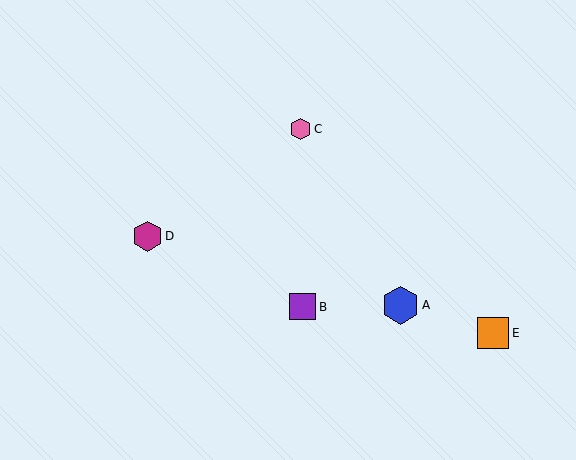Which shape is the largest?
The blue hexagon (labeled A) is the largest.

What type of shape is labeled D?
Shape D is a magenta hexagon.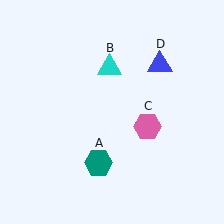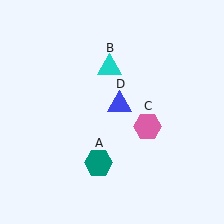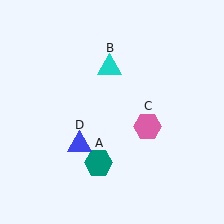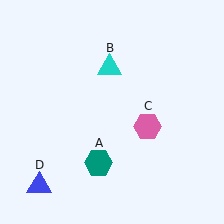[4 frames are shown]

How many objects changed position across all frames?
1 object changed position: blue triangle (object D).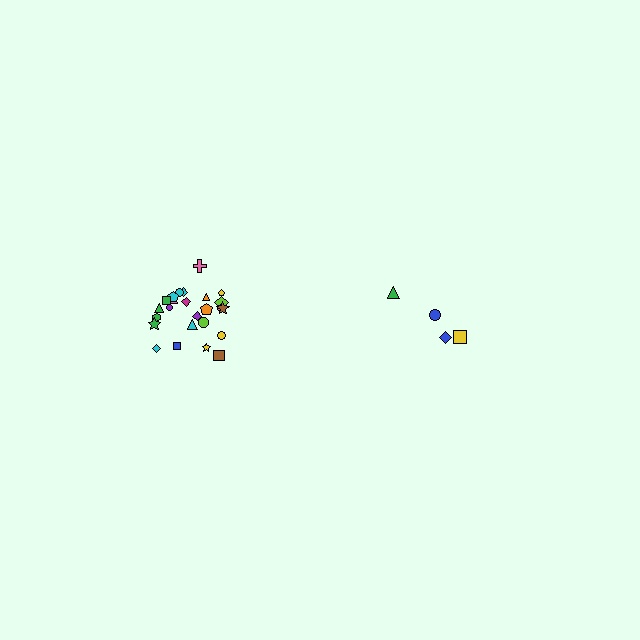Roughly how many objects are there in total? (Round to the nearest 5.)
Roughly 30 objects in total.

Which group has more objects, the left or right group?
The left group.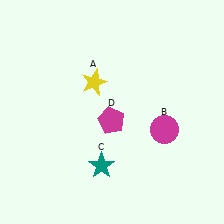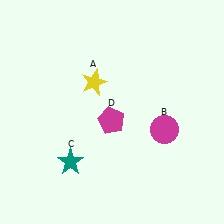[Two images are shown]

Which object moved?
The teal star (C) moved left.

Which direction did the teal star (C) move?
The teal star (C) moved left.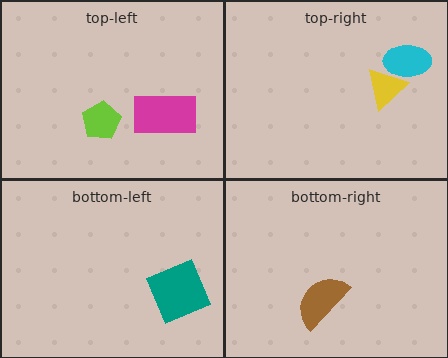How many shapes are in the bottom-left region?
1.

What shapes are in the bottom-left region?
The teal square.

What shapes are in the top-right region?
The cyan ellipse, the yellow triangle.